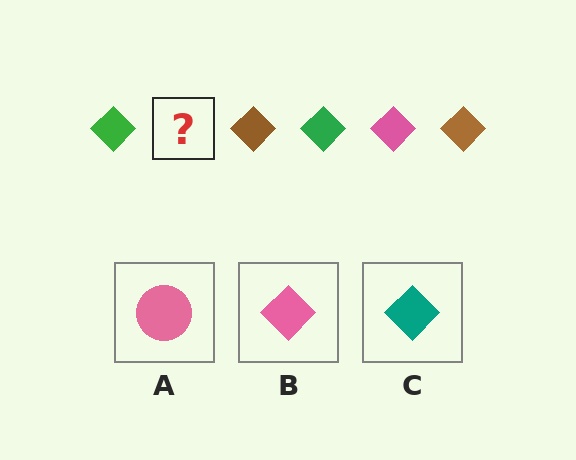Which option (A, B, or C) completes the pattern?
B.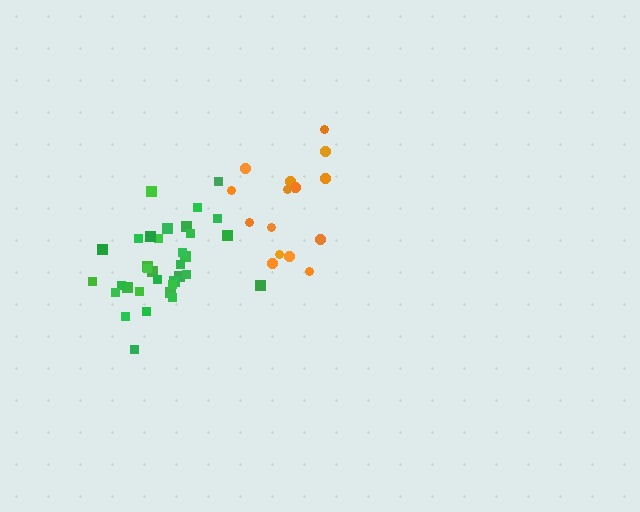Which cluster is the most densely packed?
Green.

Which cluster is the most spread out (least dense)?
Orange.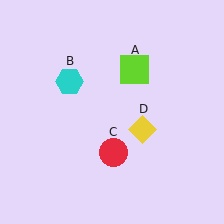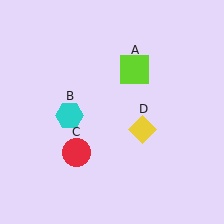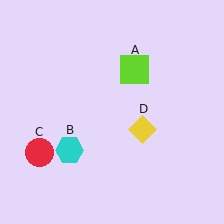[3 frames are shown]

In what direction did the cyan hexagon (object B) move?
The cyan hexagon (object B) moved down.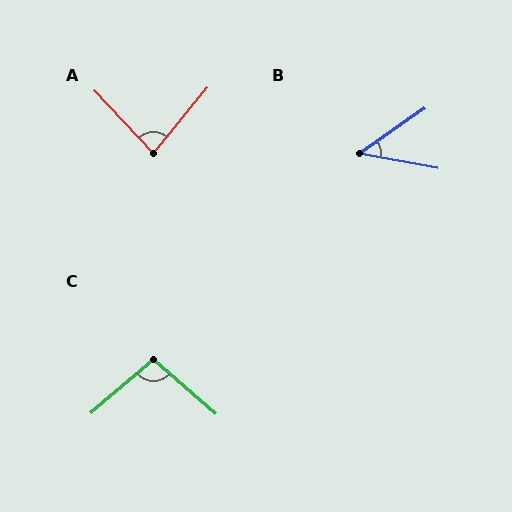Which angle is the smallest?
B, at approximately 45 degrees.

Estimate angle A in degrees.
Approximately 83 degrees.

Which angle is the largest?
C, at approximately 99 degrees.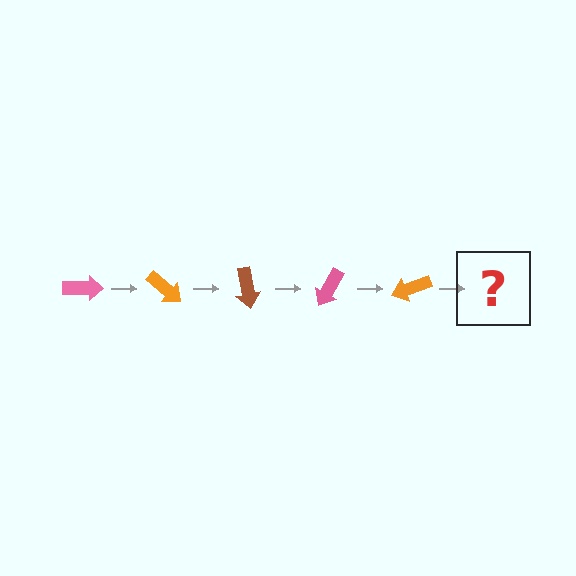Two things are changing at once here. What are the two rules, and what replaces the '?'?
The two rules are that it rotates 40 degrees each step and the color cycles through pink, orange, and brown. The '?' should be a brown arrow, rotated 200 degrees from the start.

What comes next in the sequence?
The next element should be a brown arrow, rotated 200 degrees from the start.